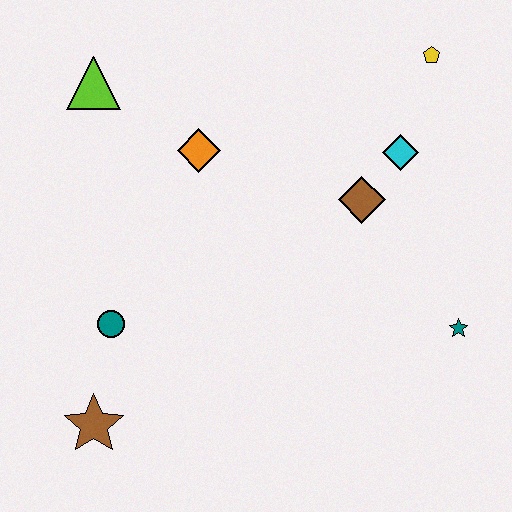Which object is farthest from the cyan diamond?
The brown star is farthest from the cyan diamond.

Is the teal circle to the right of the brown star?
Yes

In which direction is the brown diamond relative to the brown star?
The brown diamond is to the right of the brown star.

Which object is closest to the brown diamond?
The cyan diamond is closest to the brown diamond.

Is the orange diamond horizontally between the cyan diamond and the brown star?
Yes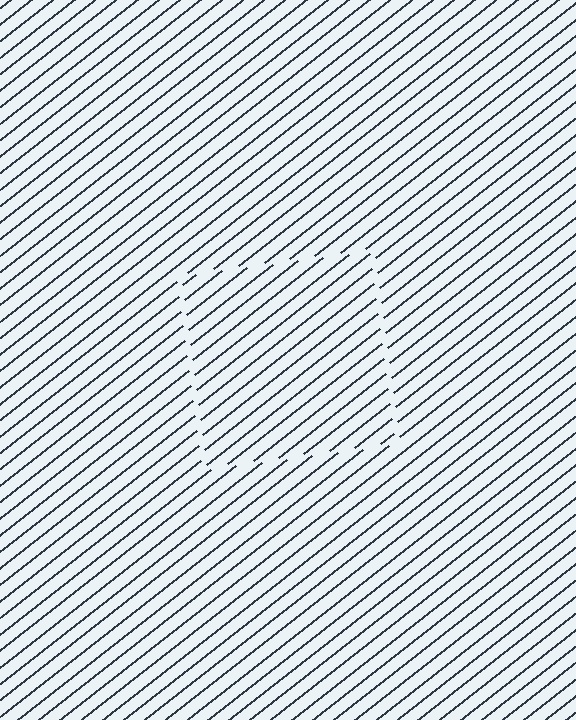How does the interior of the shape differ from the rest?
The interior of the shape contains the same grating, shifted by half a period — the contour is defined by the phase discontinuity where line-ends from the inner and outer gratings abut.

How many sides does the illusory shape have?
4 sides — the line-ends trace a square.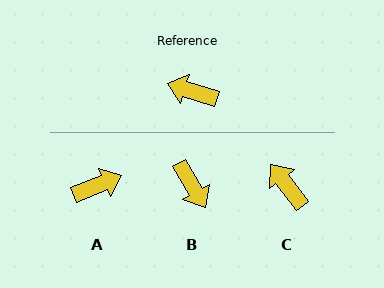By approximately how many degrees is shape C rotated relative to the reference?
Approximately 35 degrees clockwise.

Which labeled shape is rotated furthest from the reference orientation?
A, about 141 degrees away.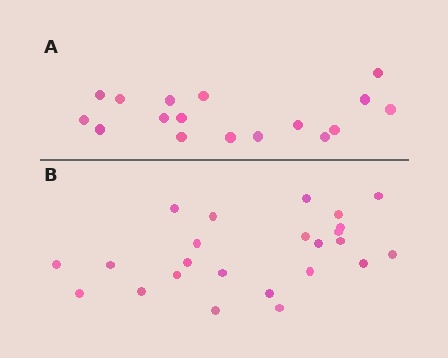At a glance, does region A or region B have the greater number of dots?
Region B (the bottom region) has more dots.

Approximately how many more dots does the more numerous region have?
Region B has roughly 8 or so more dots than region A.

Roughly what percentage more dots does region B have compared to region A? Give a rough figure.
About 40% more.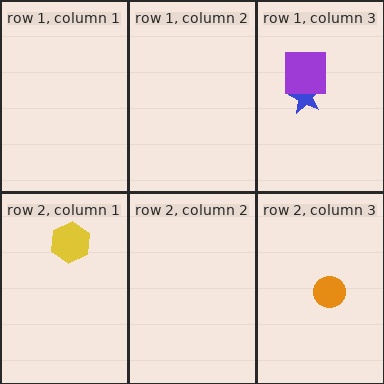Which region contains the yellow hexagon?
The row 2, column 1 region.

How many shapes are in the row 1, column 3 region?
2.